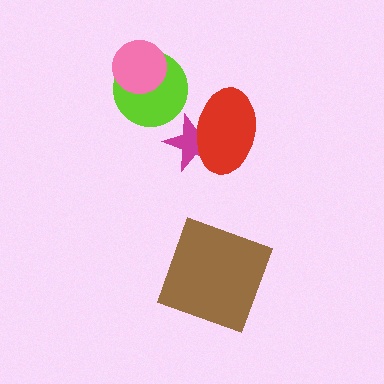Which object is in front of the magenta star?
The red ellipse is in front of the magenta star.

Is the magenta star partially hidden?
Yes, it is partially covered by another shape.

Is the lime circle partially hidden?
Yes, it is partially covered by another shape.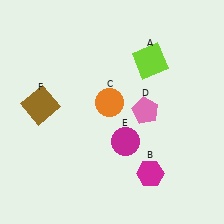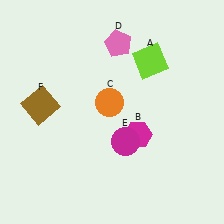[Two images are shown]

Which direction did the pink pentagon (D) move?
The pink pentagon (D) moved up.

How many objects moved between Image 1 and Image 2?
2 objects moved between the two images.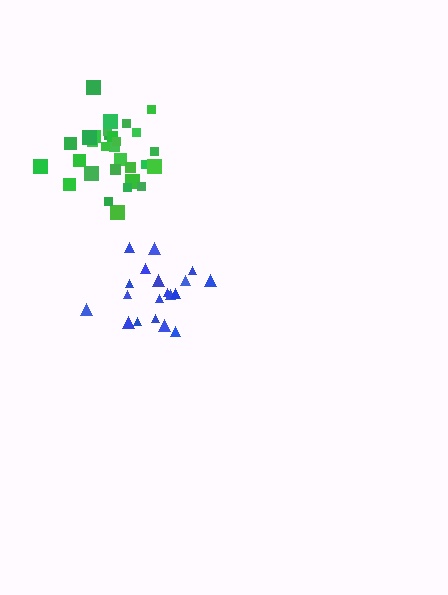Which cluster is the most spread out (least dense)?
Blue.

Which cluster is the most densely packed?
Green.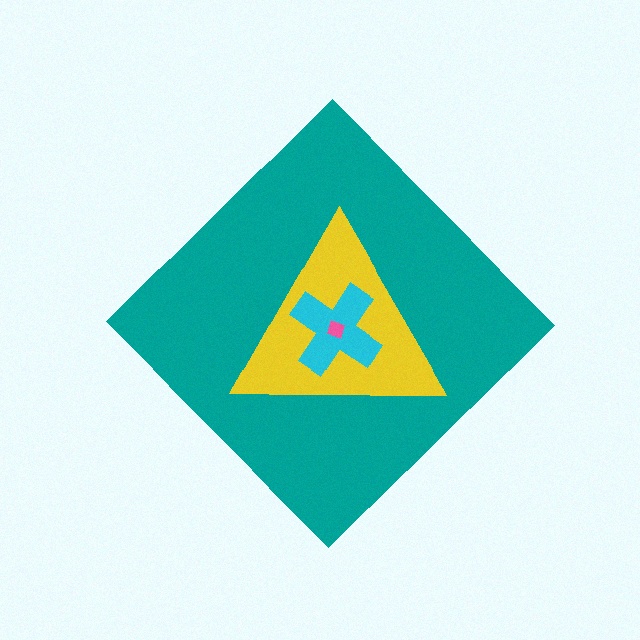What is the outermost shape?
The teal diamond.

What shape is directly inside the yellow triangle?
The cyan cross.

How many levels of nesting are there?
4.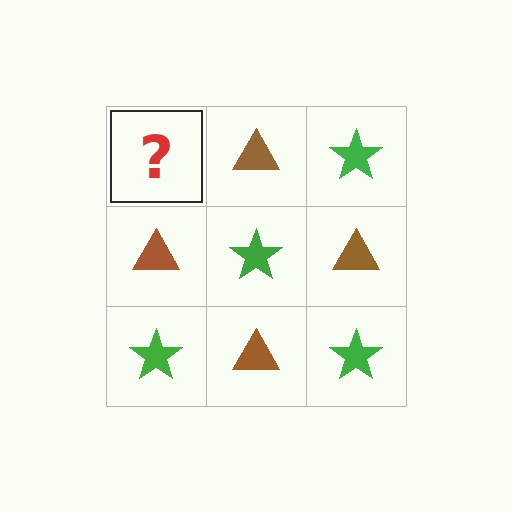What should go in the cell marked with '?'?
The missing cell should contain a green star.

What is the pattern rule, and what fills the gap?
The rule is that it alternates green star and brown triangle in a checkerboard pattern. The gap should be filled with a green star.